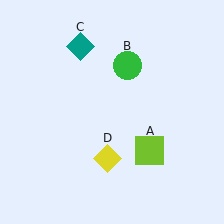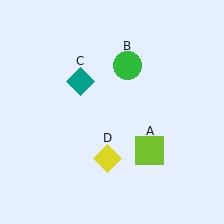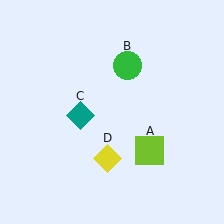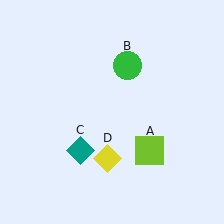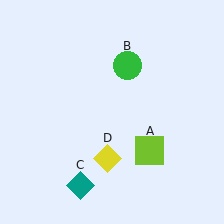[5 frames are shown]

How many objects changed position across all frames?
1 object changed position: teal diamond (object C).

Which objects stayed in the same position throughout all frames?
Lime square (object A) and green circle (object B) and yellow diamond (object D) remained stationary.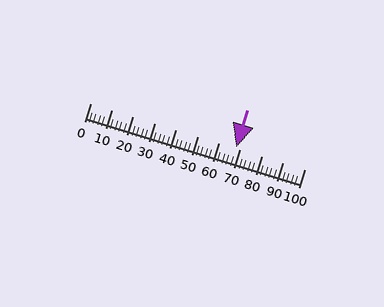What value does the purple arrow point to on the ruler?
The purple arrow points to approximately 68.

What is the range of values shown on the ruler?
The ruler shows values from 0 to 100.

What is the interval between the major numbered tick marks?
The major tick marks are spaced 10 units apart.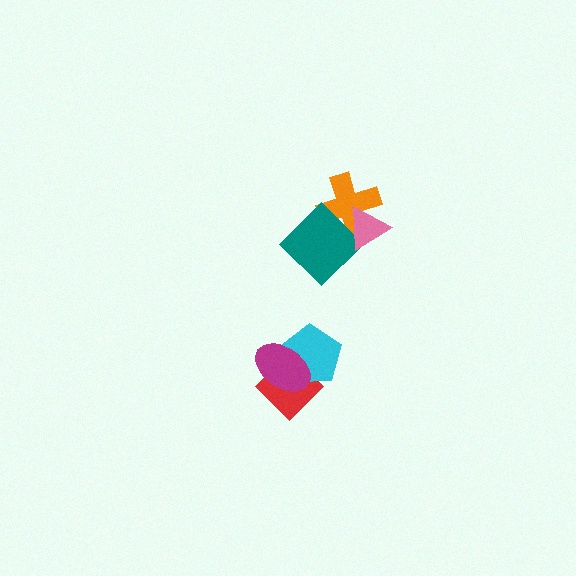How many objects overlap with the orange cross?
2 objects overlap with the orange cross.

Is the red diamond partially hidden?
Yes, it is partially covered by another shape.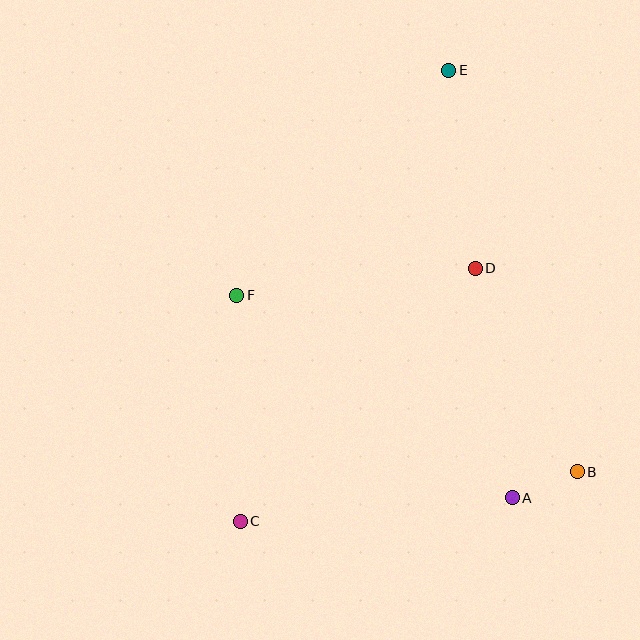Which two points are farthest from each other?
Points C and E are farthest from each other.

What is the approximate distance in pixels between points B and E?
The distance between B and E is approximately 422 pixels.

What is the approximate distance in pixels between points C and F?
The distance between C and F is approximately 226 pixels.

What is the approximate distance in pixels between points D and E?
The distance between D and E is approximately 200 pixels.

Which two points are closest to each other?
Points A and B are closest to each other.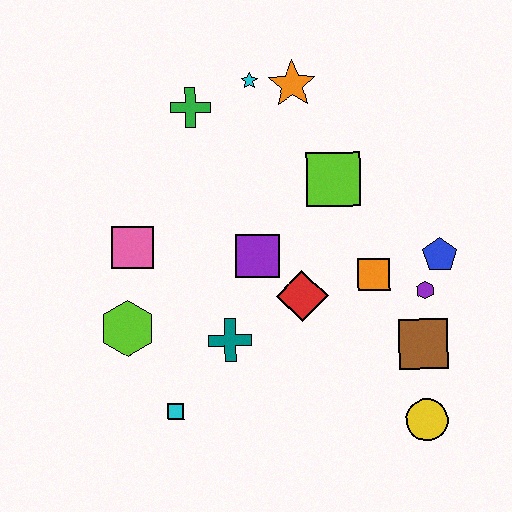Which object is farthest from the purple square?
The yellow circle is farthest from the purple square.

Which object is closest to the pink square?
The lime hexagon is closest to the pink square.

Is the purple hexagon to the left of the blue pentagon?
Yes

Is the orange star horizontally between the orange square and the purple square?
Yes